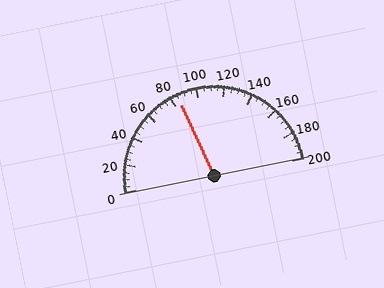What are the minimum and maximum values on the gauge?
The gauge ranges from 0 to 200.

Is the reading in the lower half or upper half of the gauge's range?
The reading is in the lower half of the range (0 to 200).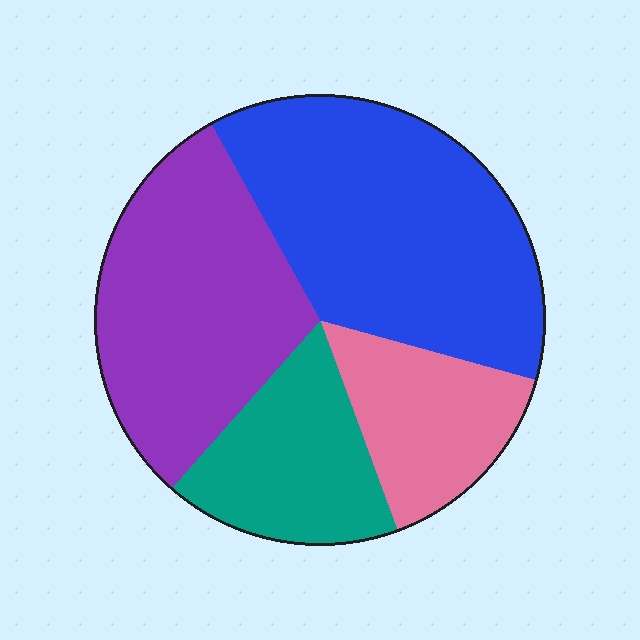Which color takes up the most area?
Blue, at roughly 35%.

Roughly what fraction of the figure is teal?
Teal takes up about one sixth (1/6) of the figure.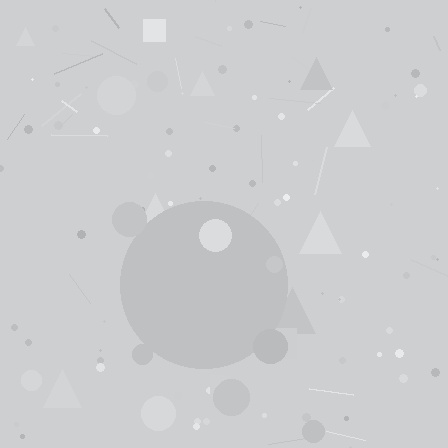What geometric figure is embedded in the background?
A circle is embedded in the background.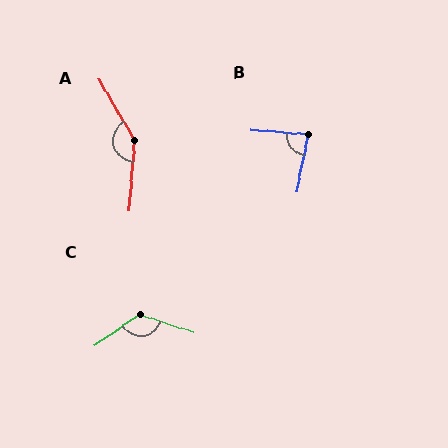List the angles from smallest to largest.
B (83°), C (127°), A (146°).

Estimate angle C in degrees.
Approximately 127 degrees.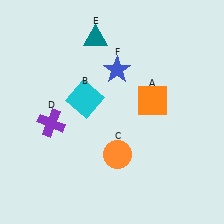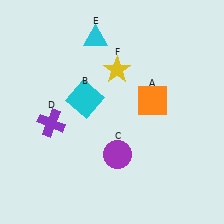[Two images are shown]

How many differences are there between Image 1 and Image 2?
There are 3 differences between the two images.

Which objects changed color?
C changed from orange to purple. E changed from teal to cyan. F changed from blue to yellow.